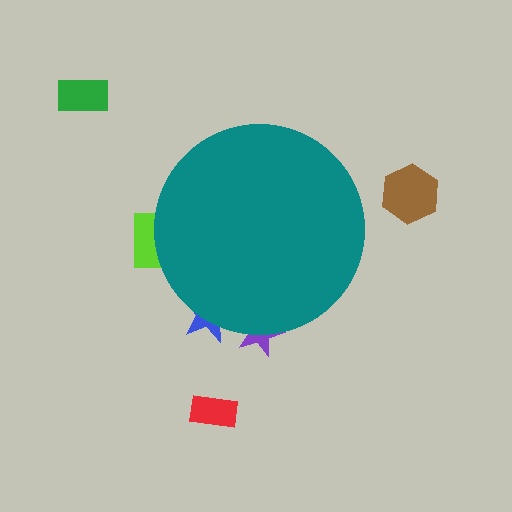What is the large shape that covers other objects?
A teal circle.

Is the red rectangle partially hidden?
No, the red rectangle is fully visible.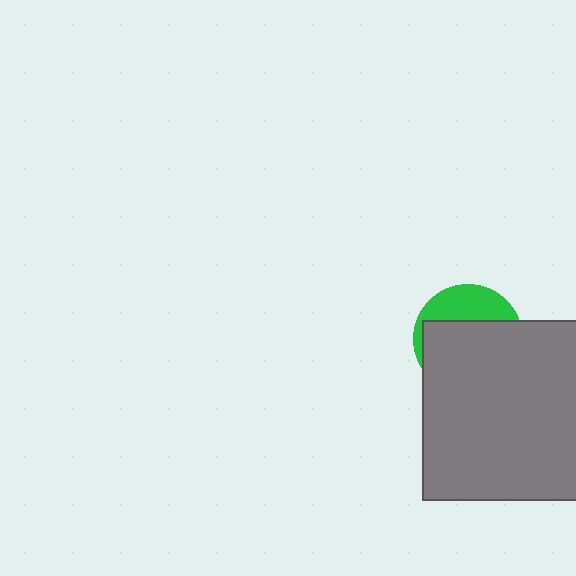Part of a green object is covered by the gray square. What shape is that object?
It is a circle.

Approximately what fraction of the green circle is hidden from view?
Roughly 69% of the green circle is hidden behind the gray square.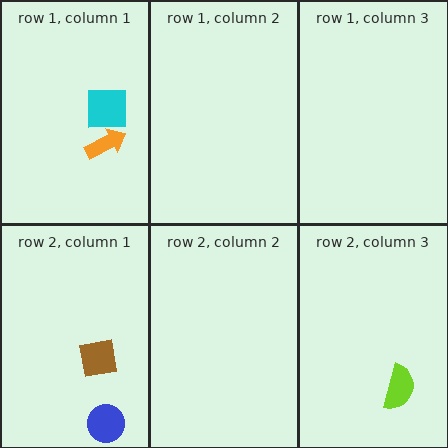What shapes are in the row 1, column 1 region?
The cyan square, the orange arrow.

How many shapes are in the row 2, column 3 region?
1.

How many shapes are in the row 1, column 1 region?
2.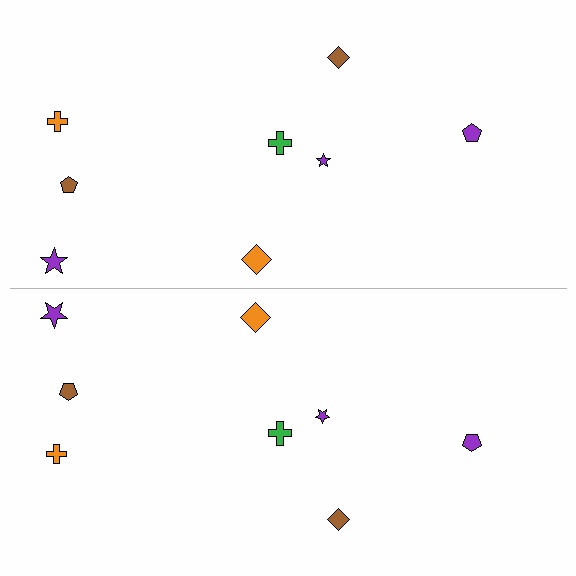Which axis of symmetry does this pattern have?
The pattern has a horizontal axis of symmetry running through the center of the image.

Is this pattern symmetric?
Yes, this pattern has bilateral (reflection) symmetry.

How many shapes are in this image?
There are 16 shapes in this image.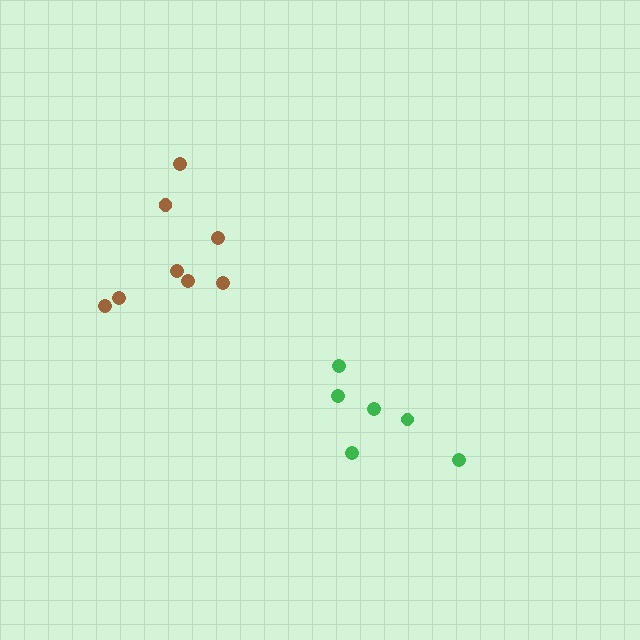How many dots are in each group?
Group 1: 6 dots, Group 2: 8 dots (14 total).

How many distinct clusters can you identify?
There are 2 distinct clusters.